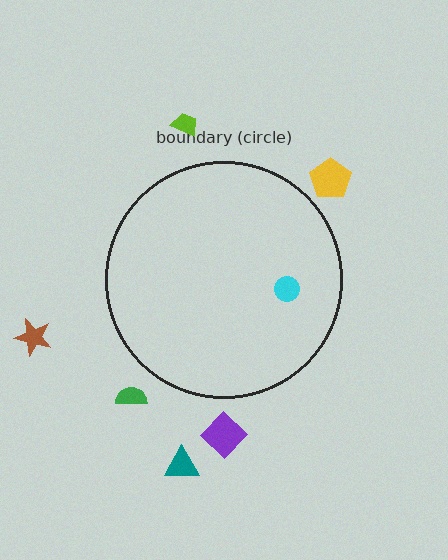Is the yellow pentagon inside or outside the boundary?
Outside.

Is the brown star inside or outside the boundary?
Outside.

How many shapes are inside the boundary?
1 inside, 6 outside.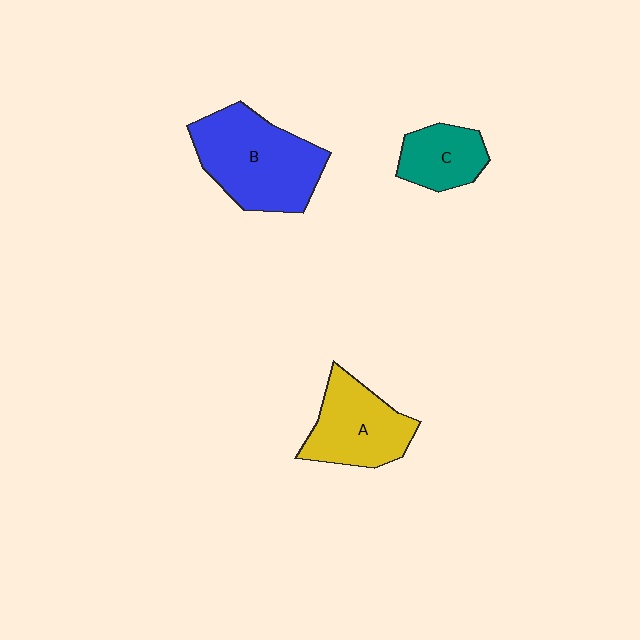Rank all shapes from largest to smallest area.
From largest to smallest: B (blue), A (yellow), C (teal).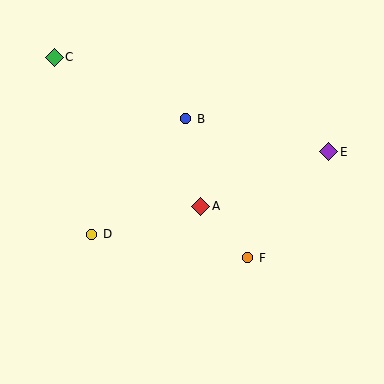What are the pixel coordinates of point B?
Point B is at (186, 119).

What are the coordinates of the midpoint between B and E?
The midpoint between B and E is at (257, 135).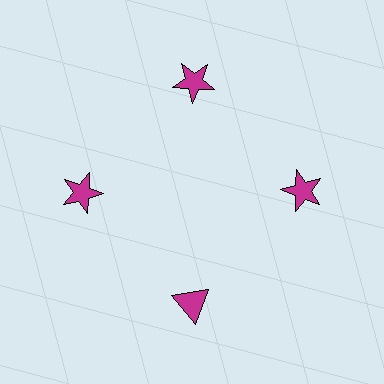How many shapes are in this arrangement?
There are 4 shapes arranged in a ring pattern.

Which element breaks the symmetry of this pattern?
The magenta triangle at roughly the 6 o'clock position breaks the symmetry. All other shapes are magenta stars.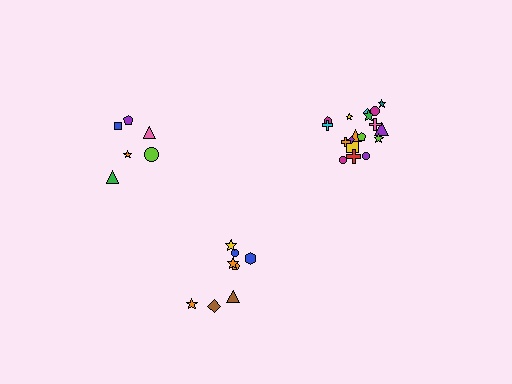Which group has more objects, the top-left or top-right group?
The top-right group.